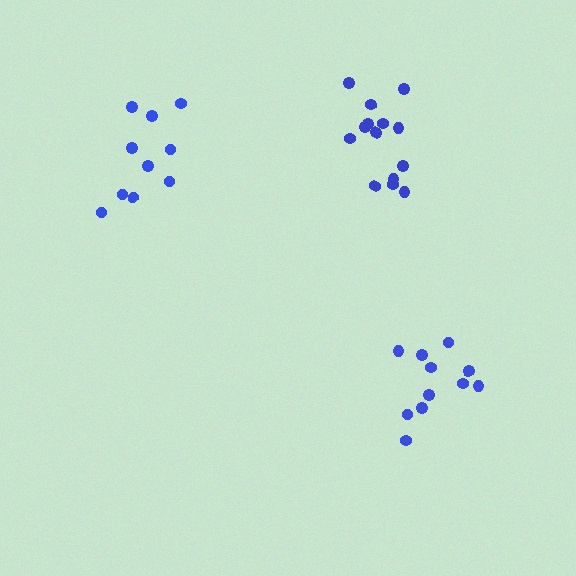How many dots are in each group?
Group 1: 14 dots, Group 2: 10 dots, Group 3: 11 dots (35 total).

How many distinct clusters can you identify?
There are 3 distinct clusters.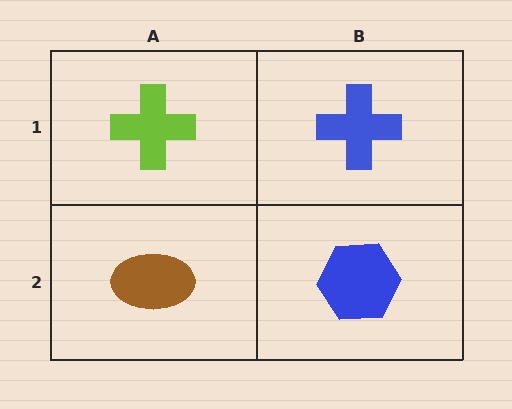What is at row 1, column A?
A lime cross.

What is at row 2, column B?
A blue hexagon.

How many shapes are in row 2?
2 shapes.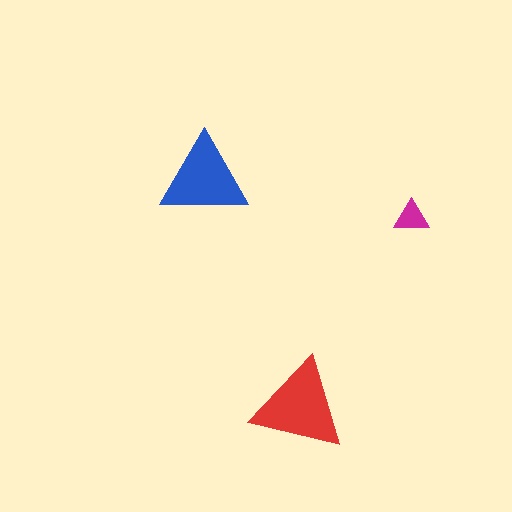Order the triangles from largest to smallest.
the red one, the blue one, the magenta one.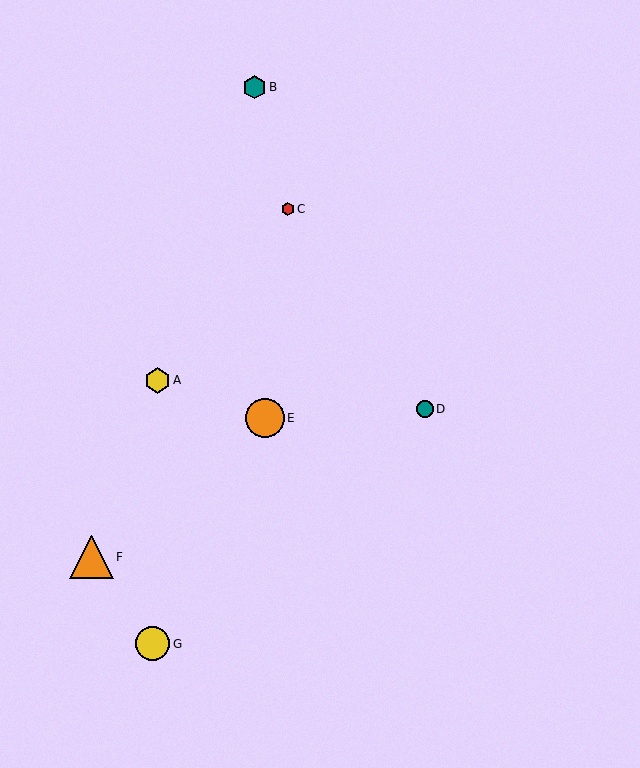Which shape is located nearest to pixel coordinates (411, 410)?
The teal circle (labeled D) at (425, 409) is nearest to that location.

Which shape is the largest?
The orange triangle (labeled F) is the largest.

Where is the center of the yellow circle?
The center of the yellow circle is at (153, 644).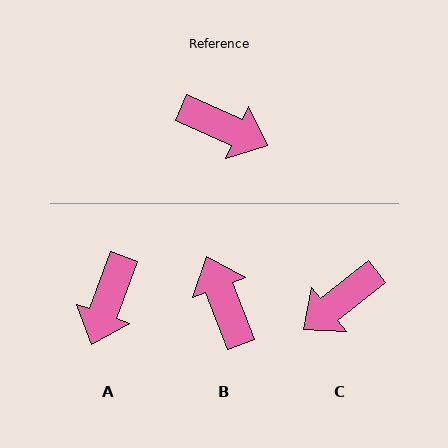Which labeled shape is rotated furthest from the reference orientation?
B, about 135 degrees away.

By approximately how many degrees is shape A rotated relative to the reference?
Approximately 86 degrees clockwise.